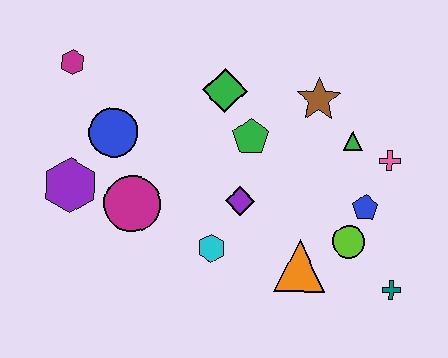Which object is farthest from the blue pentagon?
The magenta hexagon is farthest from the blue pentagon.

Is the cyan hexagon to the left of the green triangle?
Yes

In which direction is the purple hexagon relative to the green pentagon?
The purple hexagon is to the left of the green pentagon.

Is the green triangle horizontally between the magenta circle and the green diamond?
No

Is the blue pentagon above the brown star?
No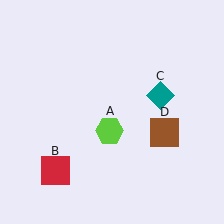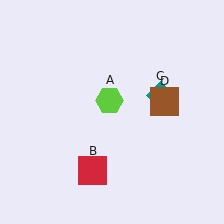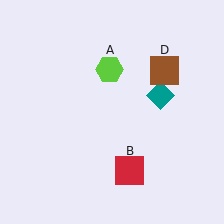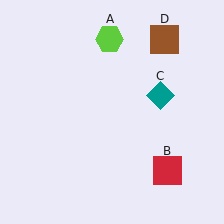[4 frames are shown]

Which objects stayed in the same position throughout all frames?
Teal diamond (object C) remained stationary.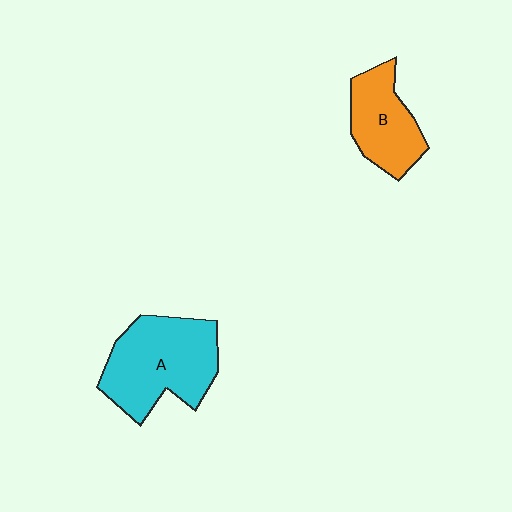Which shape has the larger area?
Shape A (cyan).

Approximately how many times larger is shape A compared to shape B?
Approximately 1.6 times.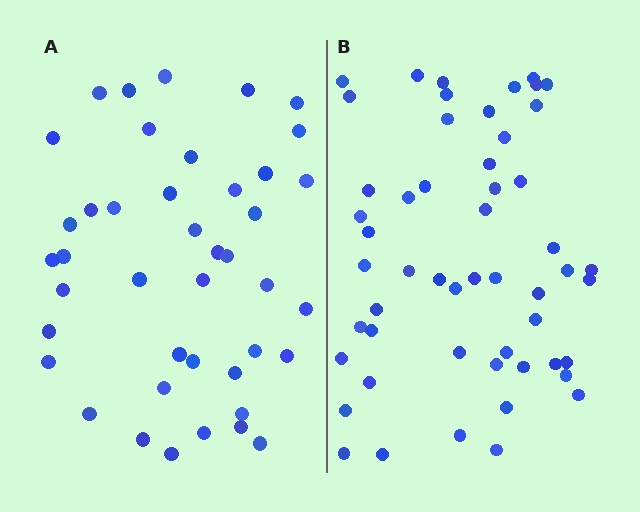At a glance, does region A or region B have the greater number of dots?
Region B (the right region) has more dots.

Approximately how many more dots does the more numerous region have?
Region B has roughly 12 or so more dots than region A.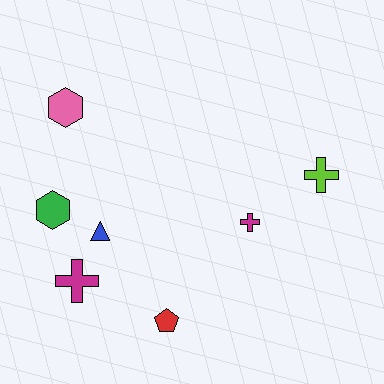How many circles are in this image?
There are no circles.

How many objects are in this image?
There are 7 objects.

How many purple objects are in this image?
There are no purple objects.